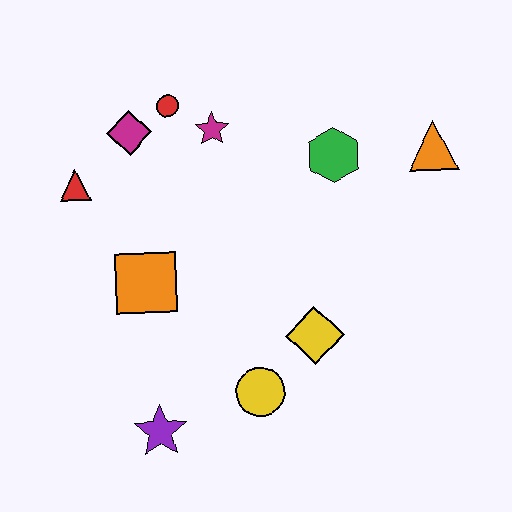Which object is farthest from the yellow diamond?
The red triangle is farthest from the yellow diamond.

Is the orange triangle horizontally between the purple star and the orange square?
No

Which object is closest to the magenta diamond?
The red circle is closest to the magenta diamond.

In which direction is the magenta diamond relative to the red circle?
The magenta diamond is to the left of the red circle.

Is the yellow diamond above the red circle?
No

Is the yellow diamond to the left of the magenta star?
No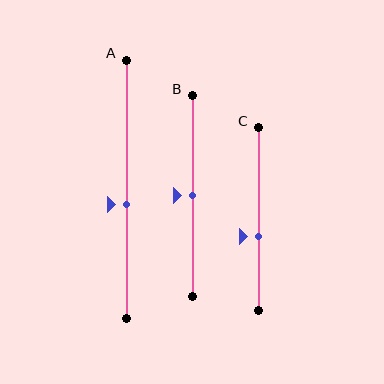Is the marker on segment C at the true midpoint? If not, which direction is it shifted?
No, the marker on segment C is shifted downward by about 9% of the segment length.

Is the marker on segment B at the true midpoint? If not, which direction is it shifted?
Yes, the marker on segment B is at the true midpoint.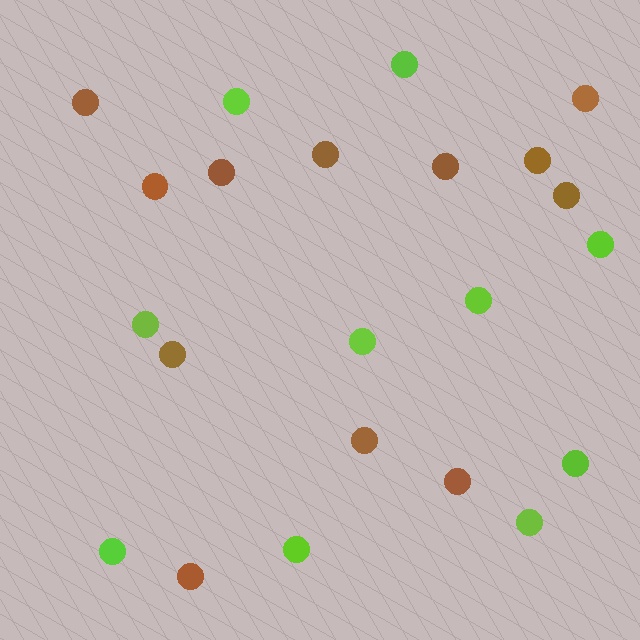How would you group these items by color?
There are 2 groups: one group of lime circles (10) and one group of brown circles (12).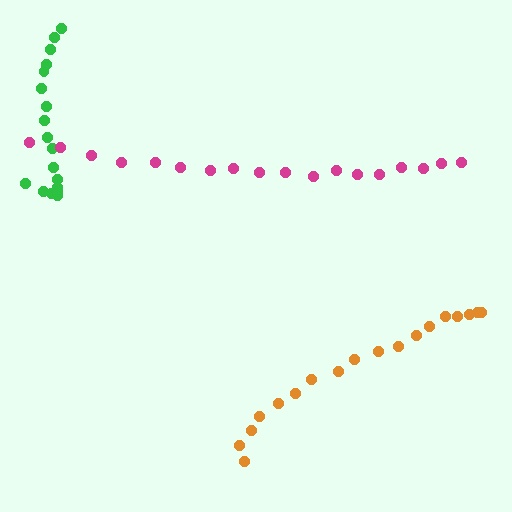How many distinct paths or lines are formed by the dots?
There are 3 distinct paths.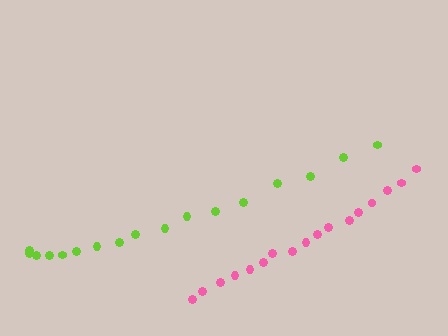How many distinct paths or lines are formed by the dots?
There are 2 distinct paths.